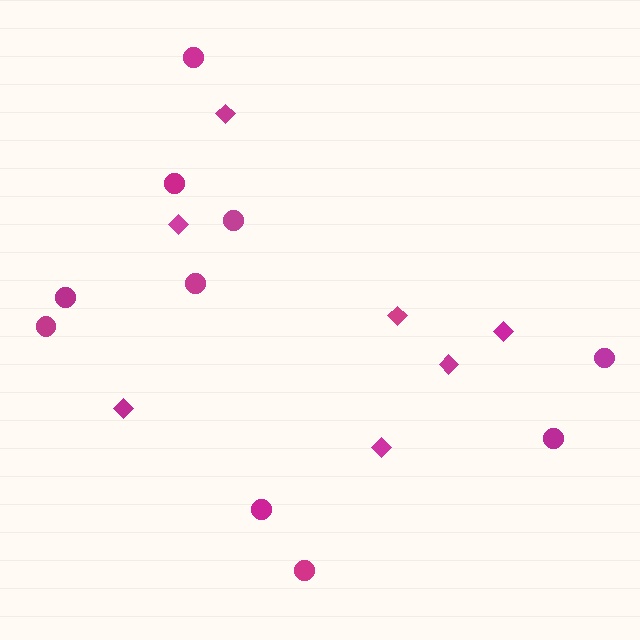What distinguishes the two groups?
There are 2 groups: one group of circles (10) and one group of diamonds (7).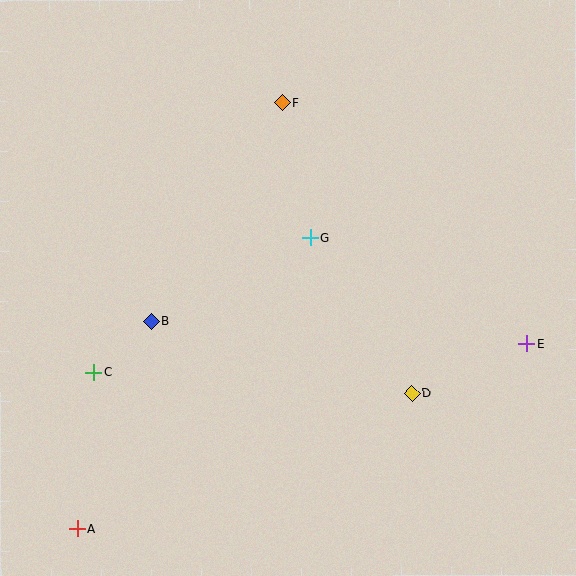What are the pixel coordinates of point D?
Point D is at (412, 394).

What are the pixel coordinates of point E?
Point E is at (527, 344).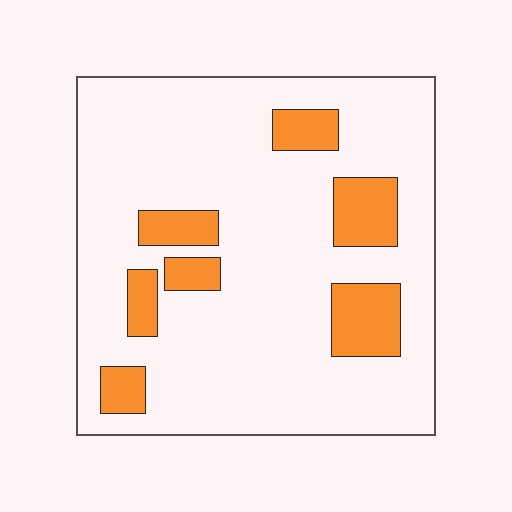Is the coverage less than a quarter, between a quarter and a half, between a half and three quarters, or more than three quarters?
Less than a quarter.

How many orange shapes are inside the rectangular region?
7.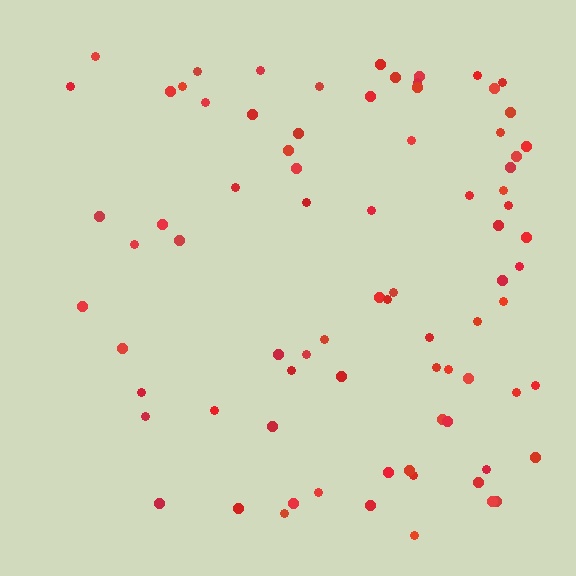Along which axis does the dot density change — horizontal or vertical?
Horizontal.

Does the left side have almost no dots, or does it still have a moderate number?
Still a moderate number, just noticeably fewer than the right.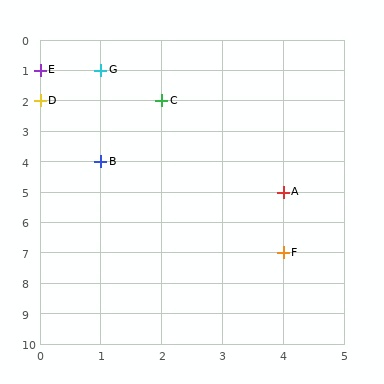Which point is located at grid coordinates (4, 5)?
Point A is at (4, 5).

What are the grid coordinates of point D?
Point D is at grid coordinates (0, 2).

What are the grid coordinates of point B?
Point B is at grid coordinates (1, 4).